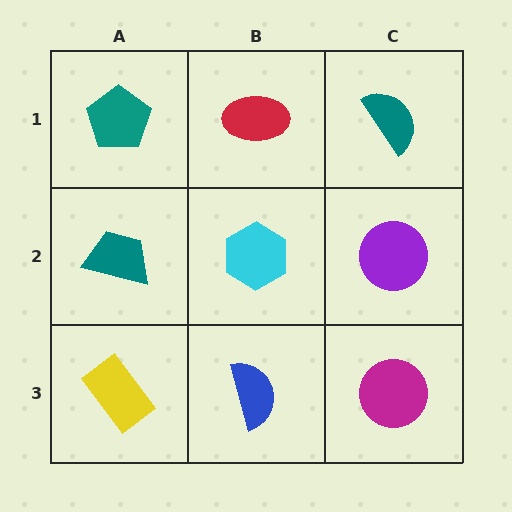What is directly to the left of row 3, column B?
A yellow rectangle.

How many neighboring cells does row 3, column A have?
2.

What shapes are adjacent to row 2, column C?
A teal semicircle (row 1, column C), a magenta circle (row 3, column C), a cyan hexagon (row 2, column B).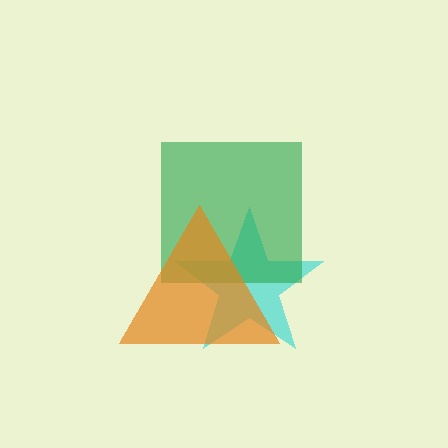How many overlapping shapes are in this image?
There are 3 overlapping shapes in the image.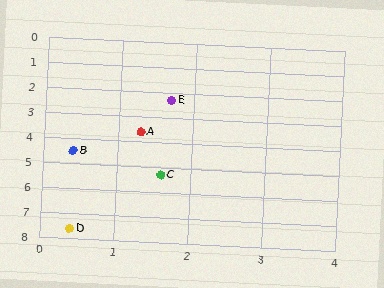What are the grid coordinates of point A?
Point A is at approximately (1.3, 3.6).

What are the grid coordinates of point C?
Point C is at approximately (1.6, 5.3).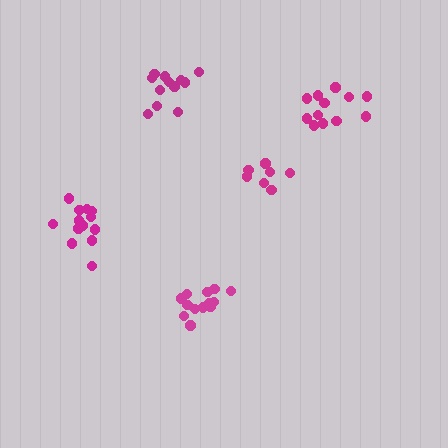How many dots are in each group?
Group 1: 13 dots, Group 2: 12 dots, Group 3: 13 dots, Group 4: 7 dots, Group 5: 12 dots (57 total).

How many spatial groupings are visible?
There are 5 spatial groupings.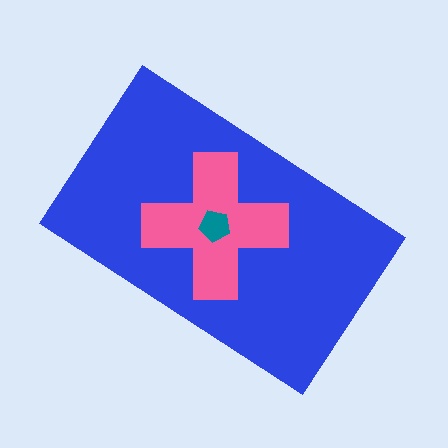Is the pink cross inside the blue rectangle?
Yes.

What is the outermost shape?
The blue rectangle.